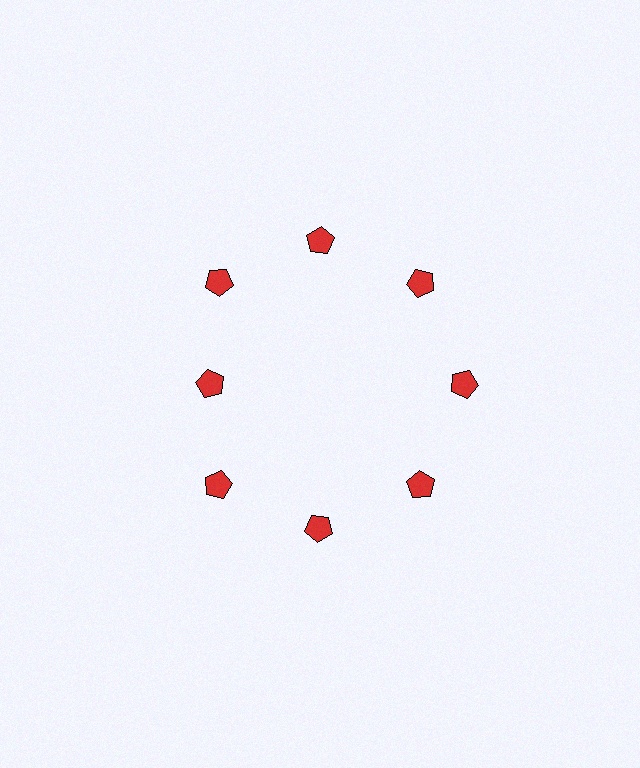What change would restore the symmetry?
The symmetry would be restored by moving it outward, back onto the ring so that all 8 pentagons sit at equal angles and equal distance from the center.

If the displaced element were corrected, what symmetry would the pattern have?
It would have 8-fold rotational symmetry — the pattern would map onto itself every 45 degrees.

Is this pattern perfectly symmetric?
No. The 8 red pentagons are arranged in a ring, but one element near the 9 o'clock position is pulled inward toward the center, breaking the 8-fold rotational symmetry.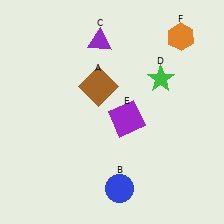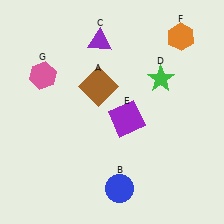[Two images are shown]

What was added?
A pink hexagon (G) was added in Image 2.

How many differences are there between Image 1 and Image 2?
There is 1 difference between the two images.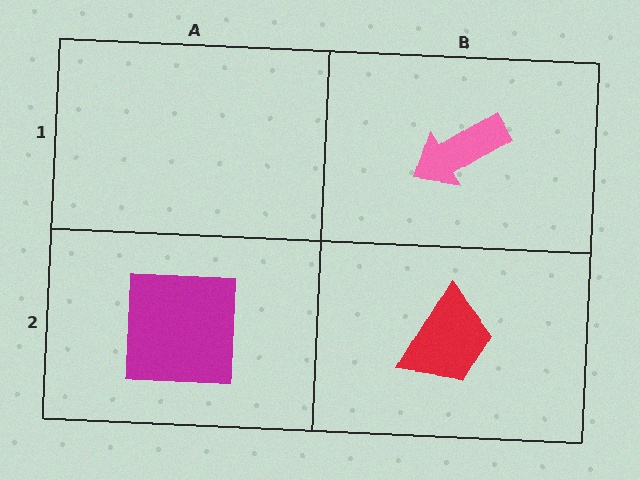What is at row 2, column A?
A magenta square.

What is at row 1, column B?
A pink arrow.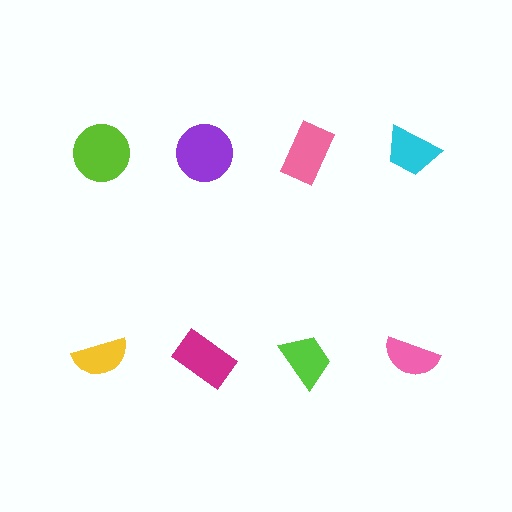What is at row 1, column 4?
A cyan trapezoid.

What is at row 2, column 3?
A lime trapezoid.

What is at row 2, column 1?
A yellow semicircle.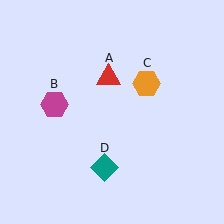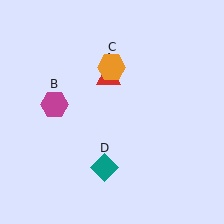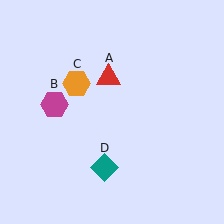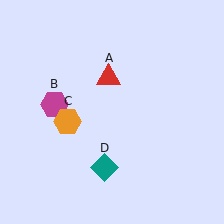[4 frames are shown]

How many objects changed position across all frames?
1 object changed position: orange hexagon (object C).